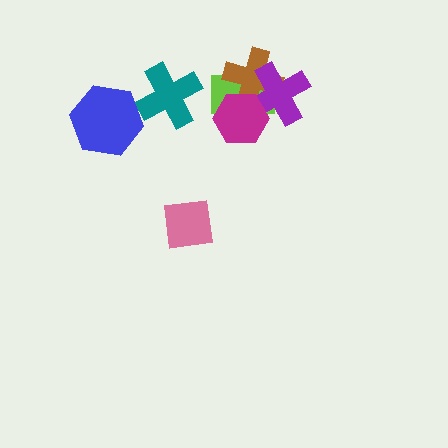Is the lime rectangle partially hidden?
Yes, it is partially covered by another shape.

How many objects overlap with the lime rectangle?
3 objects overlap with the lime rectangle.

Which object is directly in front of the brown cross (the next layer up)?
The purple cross is directly in front of the brown cross.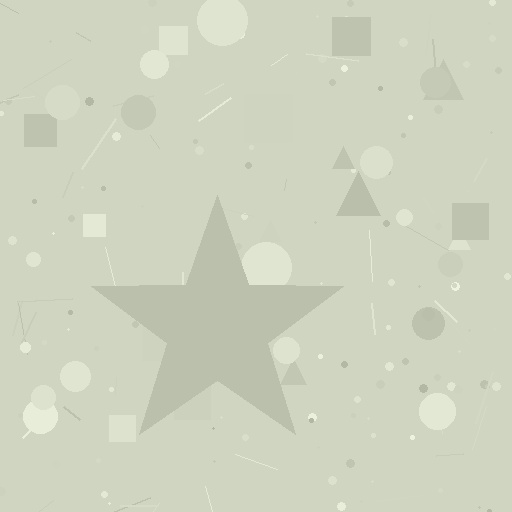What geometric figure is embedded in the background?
A star is embedded in the background.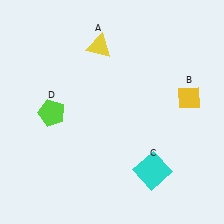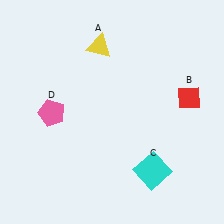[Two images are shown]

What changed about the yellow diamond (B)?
In Image 1, B is yellow. In Image 2, it changed to red.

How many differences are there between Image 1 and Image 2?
There are 2 differences between the two images.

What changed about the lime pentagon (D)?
In Image 1, D is lime. In Image 2, it changed to pink.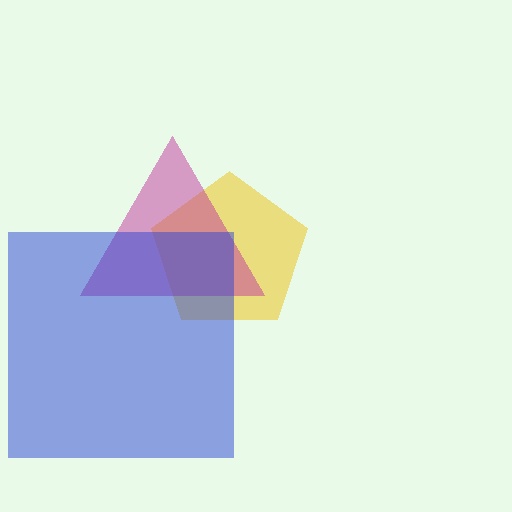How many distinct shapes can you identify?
There are 3 distinct shapes: a yellow pentagon, a magenta triangle, a blue square.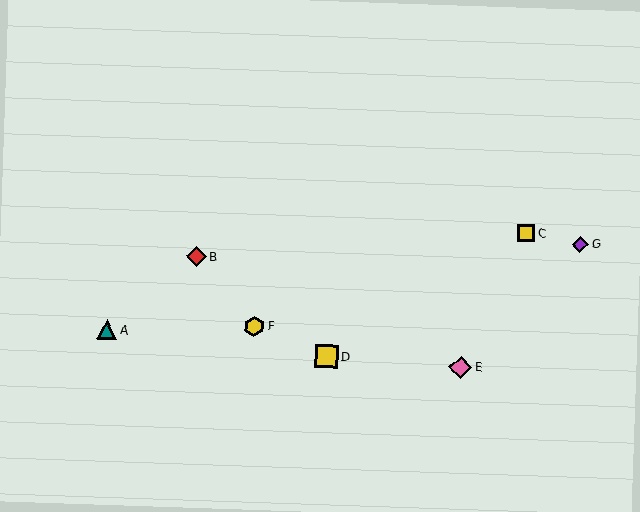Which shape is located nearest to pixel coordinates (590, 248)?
The purple diamond (labeled G) at (580, 244) is nearest to that location.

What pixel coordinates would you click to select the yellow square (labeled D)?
Click at (326, 356) to select the yellow square D.